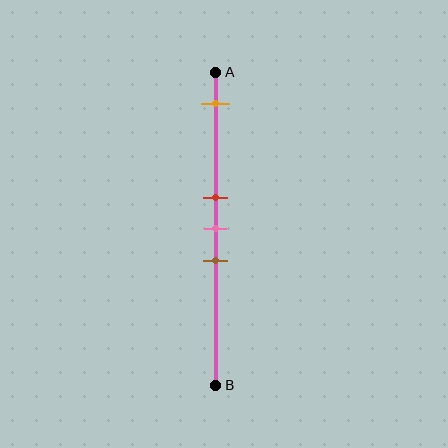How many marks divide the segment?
There are 4 marks dividing the segment.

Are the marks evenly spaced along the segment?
No, the marks are not evenly spaced.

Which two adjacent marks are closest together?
The red and pink marks are the closest adjacent pair.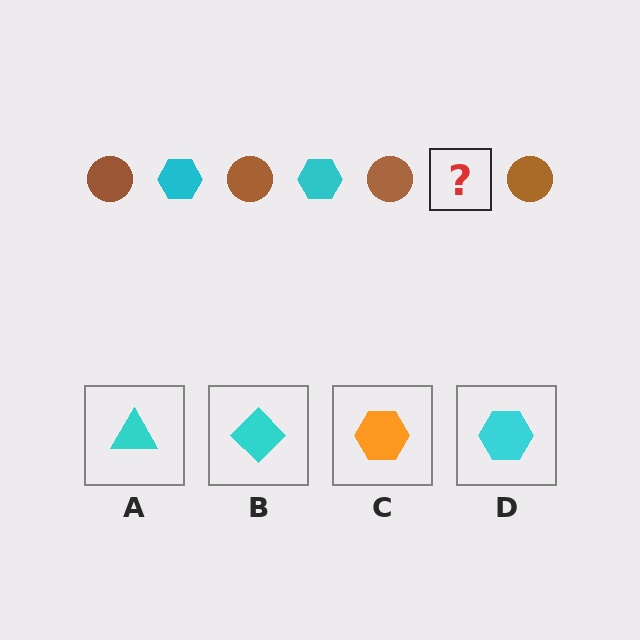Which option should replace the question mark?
Option D.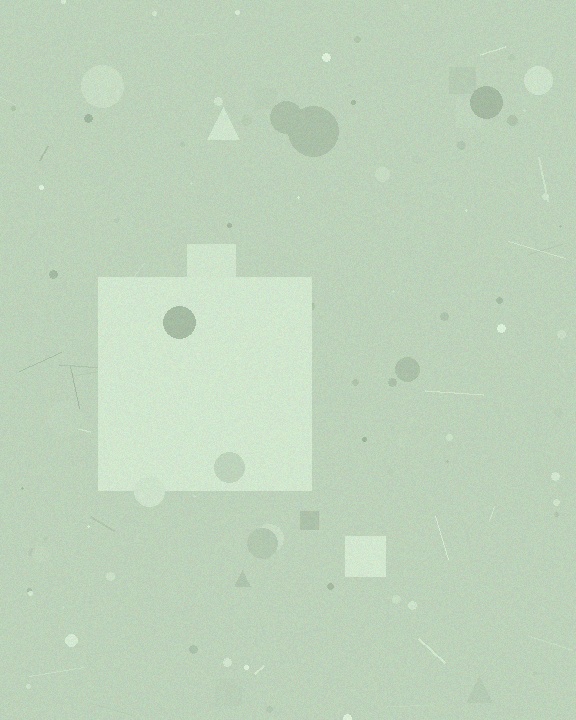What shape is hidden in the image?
A square is hidden in the image.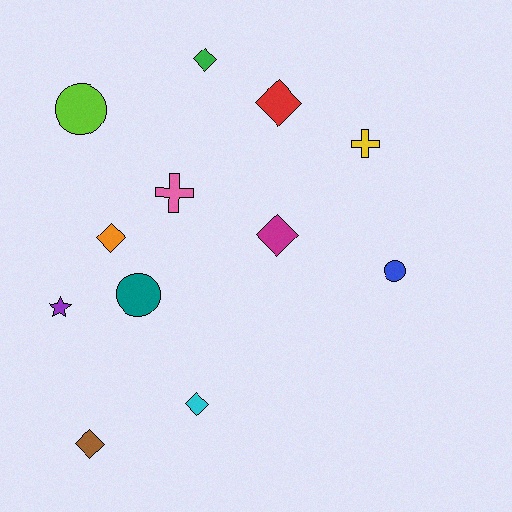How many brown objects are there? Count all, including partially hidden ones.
There is 1 brown object.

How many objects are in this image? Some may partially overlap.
There are 12 objects.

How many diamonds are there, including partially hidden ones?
There are 6 diamonds.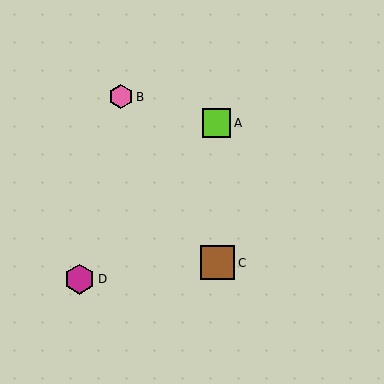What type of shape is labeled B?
Shape B is a pink hexagon.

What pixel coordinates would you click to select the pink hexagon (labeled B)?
Click at (121, 97) to select the pink hexagon B.